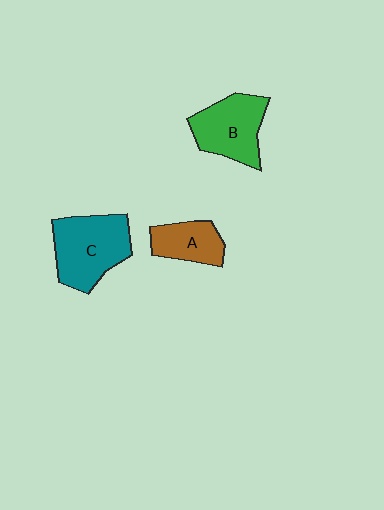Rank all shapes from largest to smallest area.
From largest to smallest: C (teal), B (green), A (brown).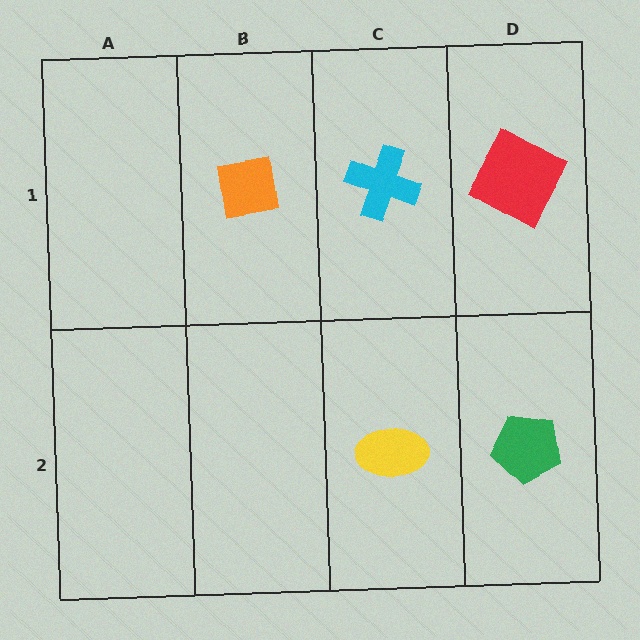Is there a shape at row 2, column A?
No, that cell is empty.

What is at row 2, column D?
A green pentagon.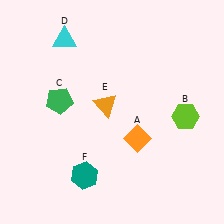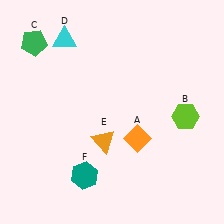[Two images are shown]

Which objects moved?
The objects that moved are: the green pentagon (C), the orange triangle (E).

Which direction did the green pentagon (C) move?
The green pentagon (C) moved up.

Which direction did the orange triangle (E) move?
The orange triangle (E) moved down.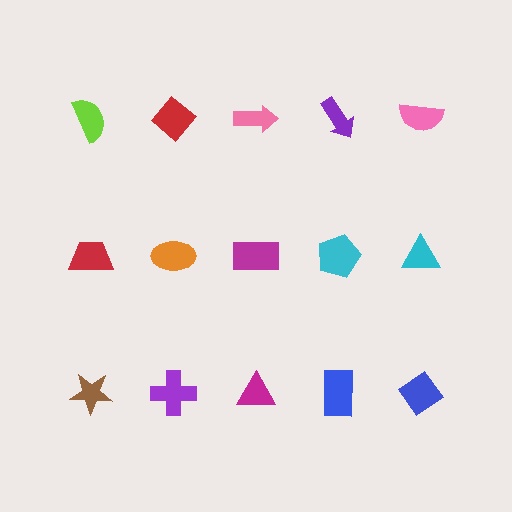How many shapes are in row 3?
5 shapes.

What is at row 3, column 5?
A blue diamond.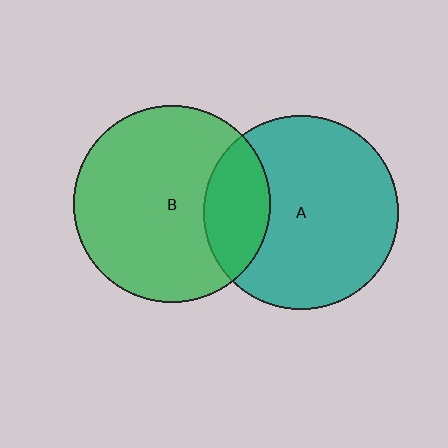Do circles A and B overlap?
Yes.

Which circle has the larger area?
Circle B (green).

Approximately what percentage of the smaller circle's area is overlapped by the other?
Approximately 25%.